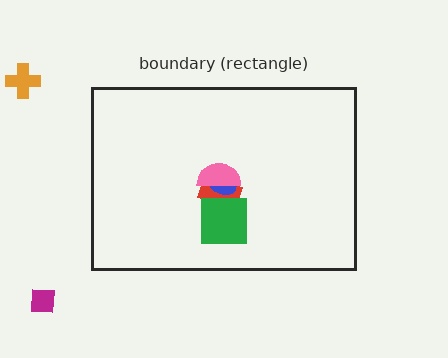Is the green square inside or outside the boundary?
Inside.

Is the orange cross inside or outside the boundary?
Outside.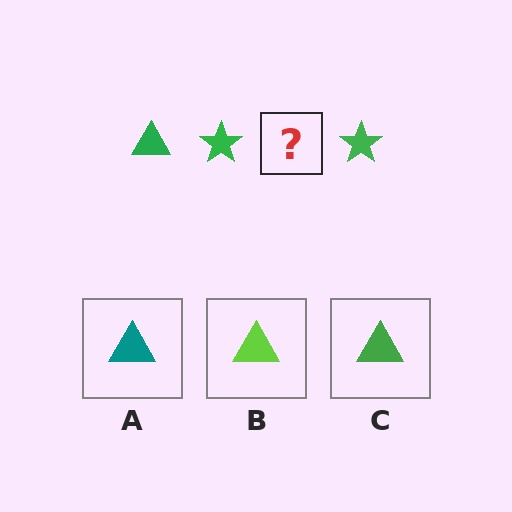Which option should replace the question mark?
Option C.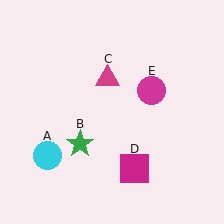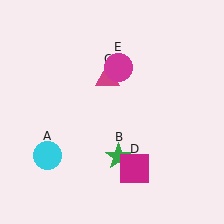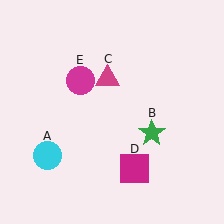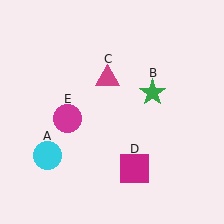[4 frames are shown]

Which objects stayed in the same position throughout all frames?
Cyan circle (object A) and magenta triangle (object C) and magenta square (object D) remained stationary.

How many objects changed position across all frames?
2 objects changed position: green star (object B), magenta circle (object E).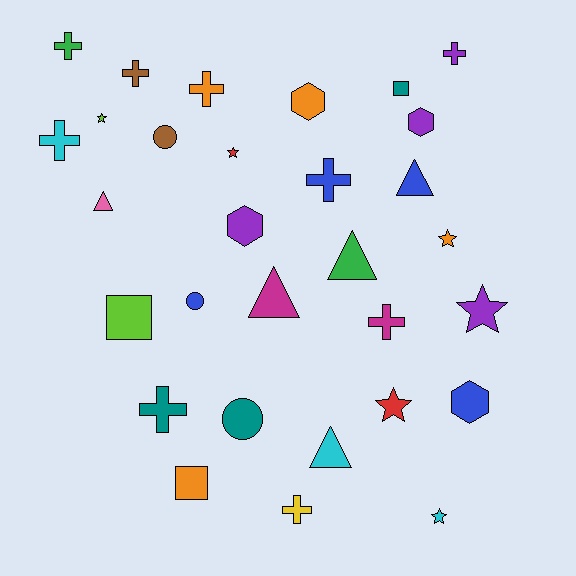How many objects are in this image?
There are 30 objects.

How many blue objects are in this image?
There are 4 blue objects.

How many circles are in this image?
There are 3 circles.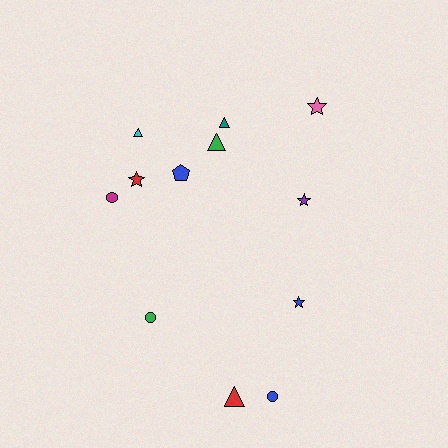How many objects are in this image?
There are 12 objects.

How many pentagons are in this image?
There is 1 pentagon.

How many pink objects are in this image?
There is 1 pink object.